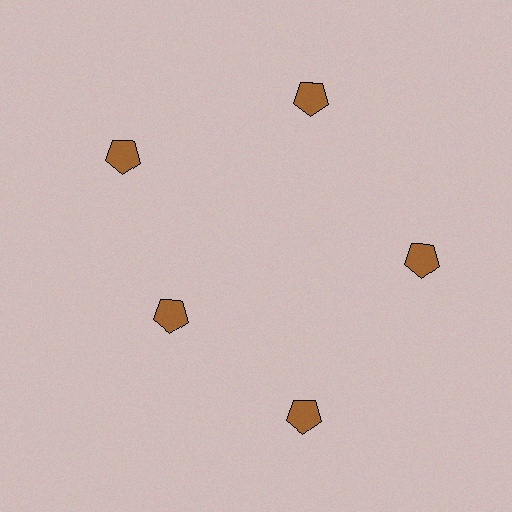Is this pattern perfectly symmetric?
No. The 5 brown pentagons are arranged in a ring, but one element near the 8 o'clock position is pulled inward toward the center, breaking the 5-fold rotational symmetry.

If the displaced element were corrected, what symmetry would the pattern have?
It would have 5-fold rotational symmetry — the pattern would map onto itself every 72 degrees.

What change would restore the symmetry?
The symmetry would be restored by moving it outward, back onto the ring so that all 5 pentagons sit at equal angles and equal distance from the center.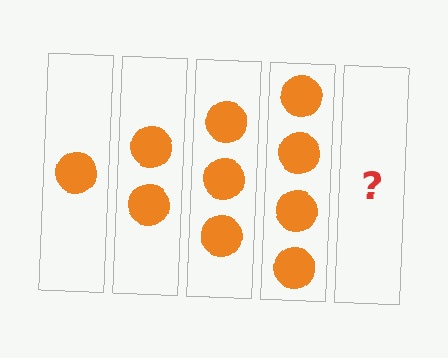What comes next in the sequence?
The next element should be 5 circles.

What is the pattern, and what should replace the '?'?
The pattern is that each step adds one more circle. The '?' should be 5 circles.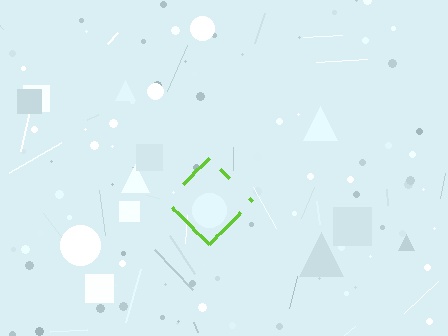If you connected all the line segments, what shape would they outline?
They would outline a diamond.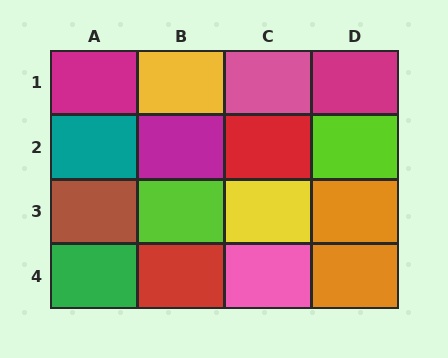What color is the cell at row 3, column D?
Orange.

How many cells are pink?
2 cells are pink.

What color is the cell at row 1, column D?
Magenta.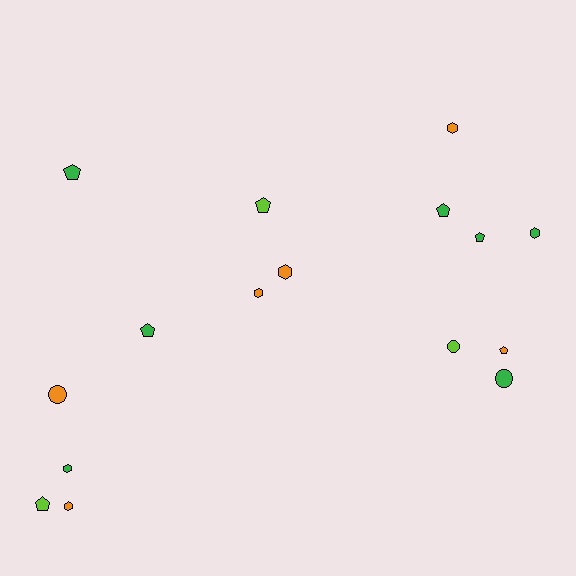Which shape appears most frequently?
Pentagon, with 7 objects.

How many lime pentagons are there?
There are 2 lime pentagons.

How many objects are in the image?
There are 16 objects.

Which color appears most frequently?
Green, with 7 objects.